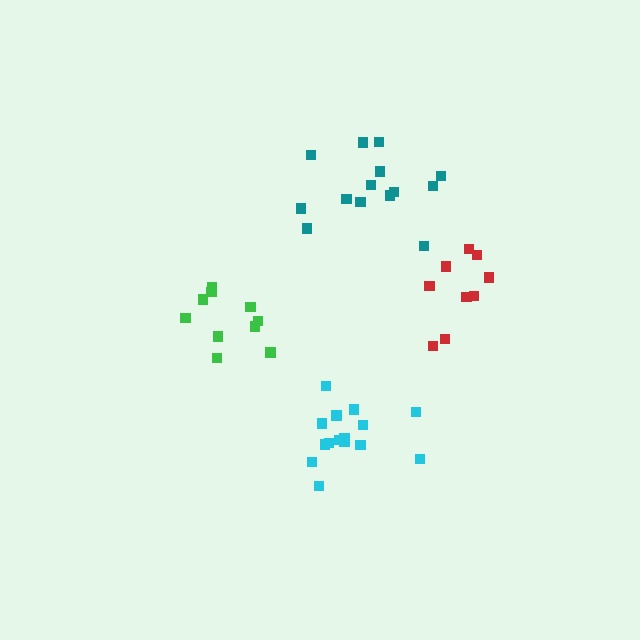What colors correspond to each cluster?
The clusters are colored: green, teal, cyan, red.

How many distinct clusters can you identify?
There are 4 distinct clusters.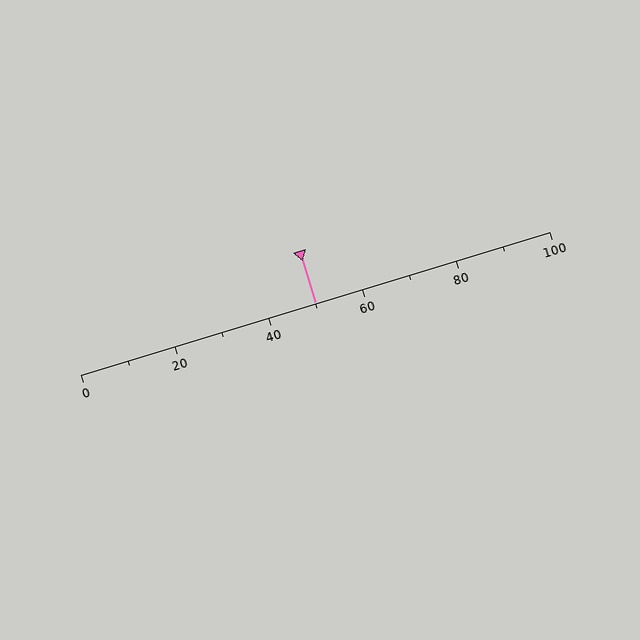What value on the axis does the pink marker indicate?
The marker indicates approximately 50.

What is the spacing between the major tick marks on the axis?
The major ticks are spaced 20 apart.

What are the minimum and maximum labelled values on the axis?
The axis runs from 0 to 100.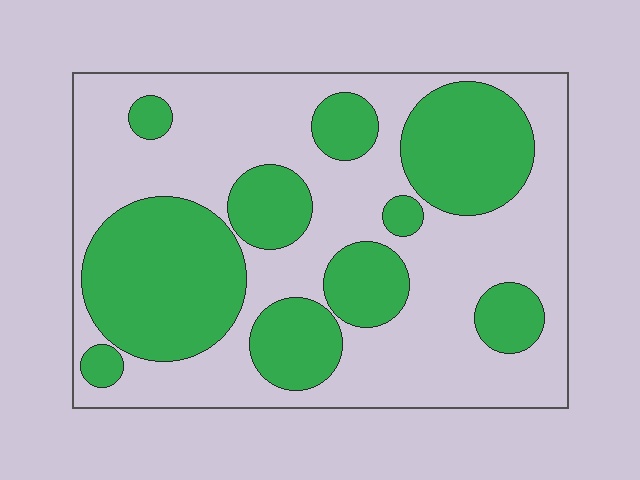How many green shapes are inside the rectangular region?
10.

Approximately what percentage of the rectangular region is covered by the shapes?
Approximately 40%.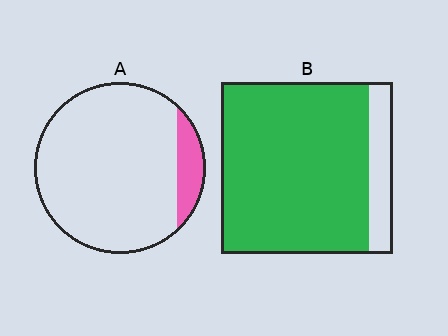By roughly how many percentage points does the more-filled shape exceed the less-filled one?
By roughly 75 percentage points (B over A).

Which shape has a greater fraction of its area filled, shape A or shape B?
Shape B.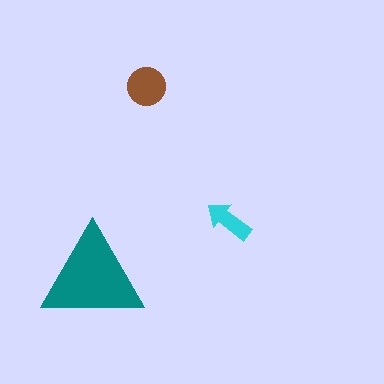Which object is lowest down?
The teal triangle is bottommost.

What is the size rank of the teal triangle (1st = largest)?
1st.